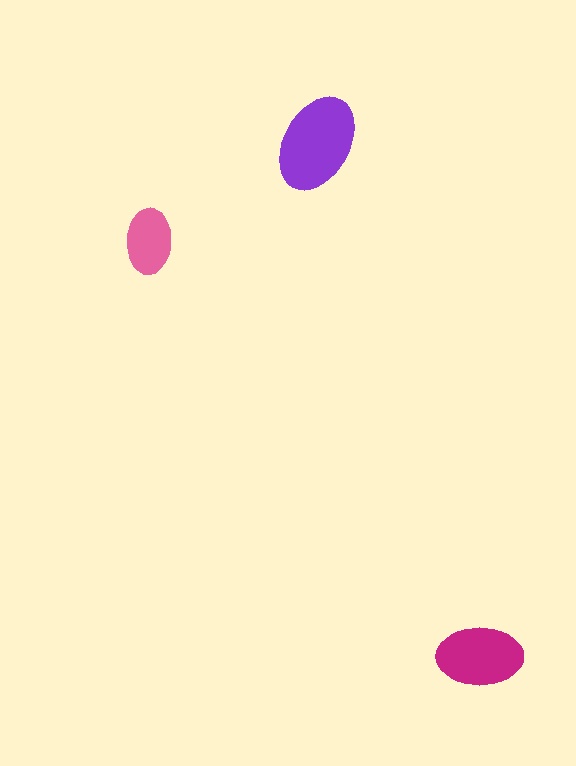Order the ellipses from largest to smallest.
the purple one, the magenta one, the pink one.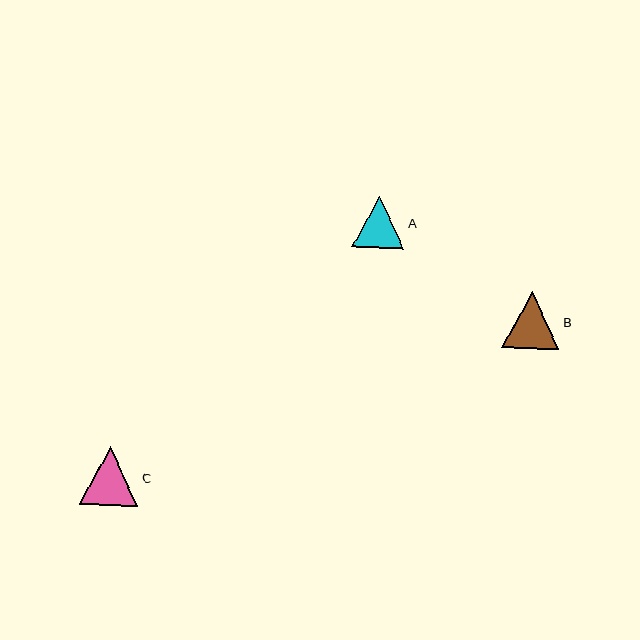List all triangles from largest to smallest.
From largest to smallest: C, B, A.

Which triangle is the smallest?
Triangle A is the smallest with a size of approximately 52 pixels.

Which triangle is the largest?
Triangle C is the largest with a size of approximately 58 pixels.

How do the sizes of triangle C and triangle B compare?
Triangle C and triangle B are approximately the same size.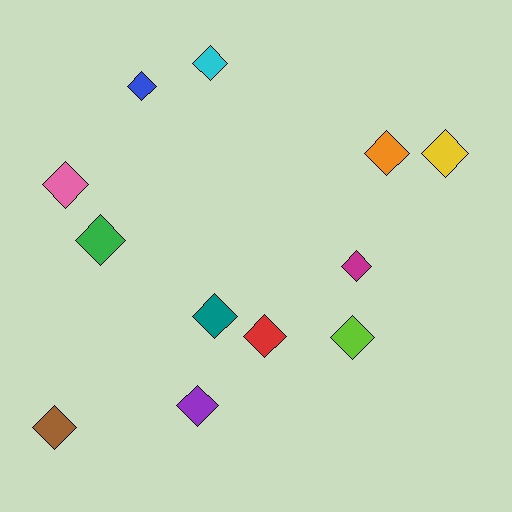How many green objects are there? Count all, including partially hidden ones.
There is 1 green object.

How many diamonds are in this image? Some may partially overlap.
There are 12 diamonds.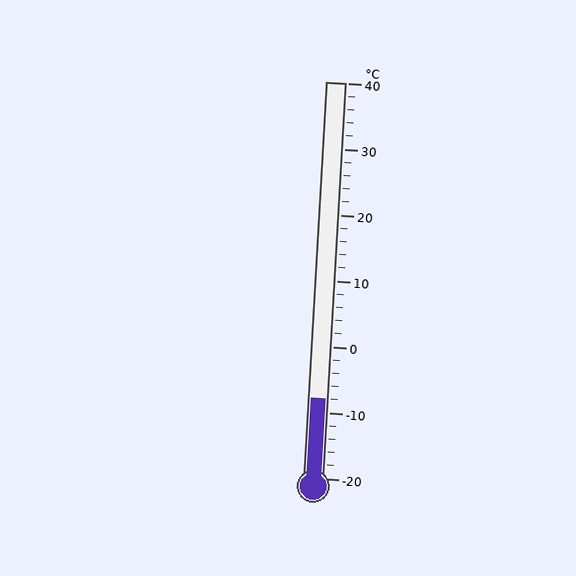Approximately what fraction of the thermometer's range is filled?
The thermometer is filled to approximately 20% of its range.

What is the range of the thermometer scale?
The thermometer scale ranges from -20°C to 40°C.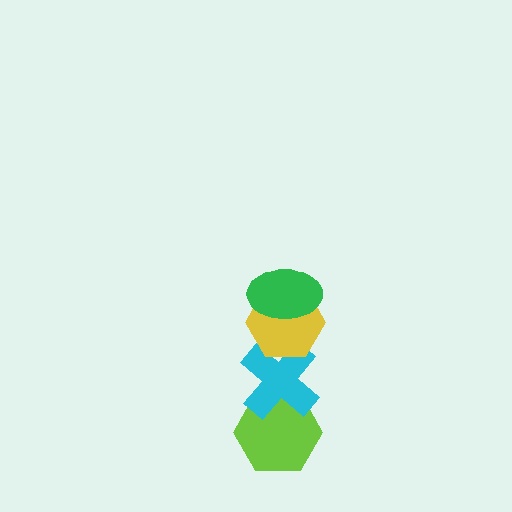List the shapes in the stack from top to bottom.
From top to bottom: the green ellipse, the yellow hexagon, the cyan cross, the lime hexagon.